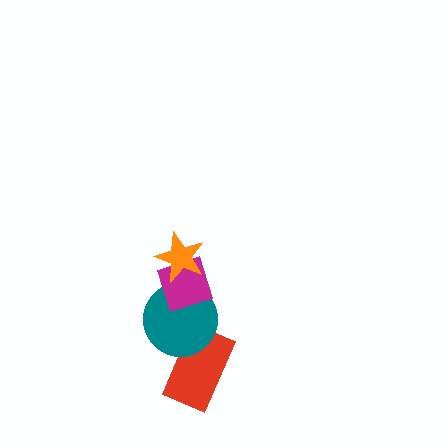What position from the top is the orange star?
The orange star is 1st from the top.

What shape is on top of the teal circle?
The magenta diamond is on top of the teal circle.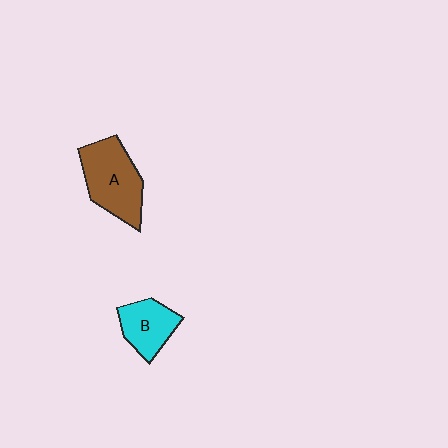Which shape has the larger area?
Shape A (brown).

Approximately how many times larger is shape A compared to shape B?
Approximately 1.5 times.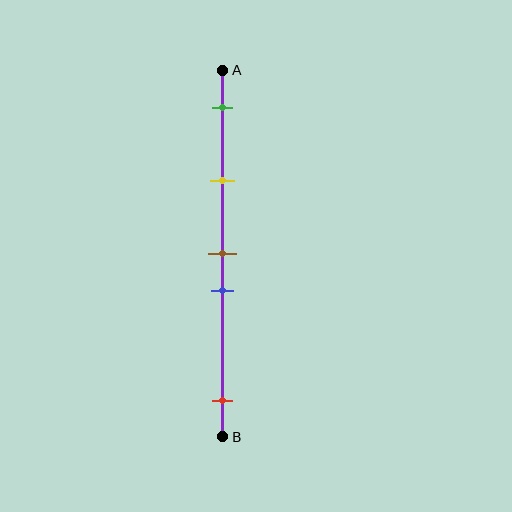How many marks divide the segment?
There are 5 marks dividing the segment.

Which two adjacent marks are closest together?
The brown and blue marks are the closest adjacent pair.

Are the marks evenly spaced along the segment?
No, the marks are not evenly spaced.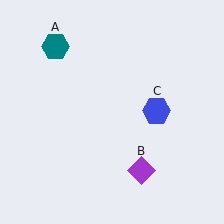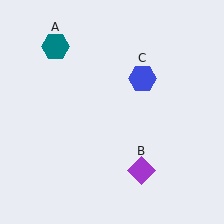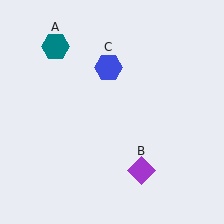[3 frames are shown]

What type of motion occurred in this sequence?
The blue hexagon (object C) rotated counterclockwise around the center of the scene.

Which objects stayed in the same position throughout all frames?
Teal hexagon (object A) and purple diamond (object B) remained stationary.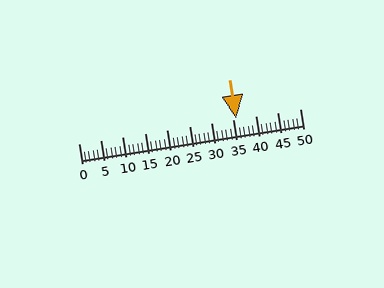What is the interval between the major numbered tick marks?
The major tick marks are spaced 5 units apart.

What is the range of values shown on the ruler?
The ruler shows values from 0 to 50.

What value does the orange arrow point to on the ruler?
The orange arrow points to approximately 36.